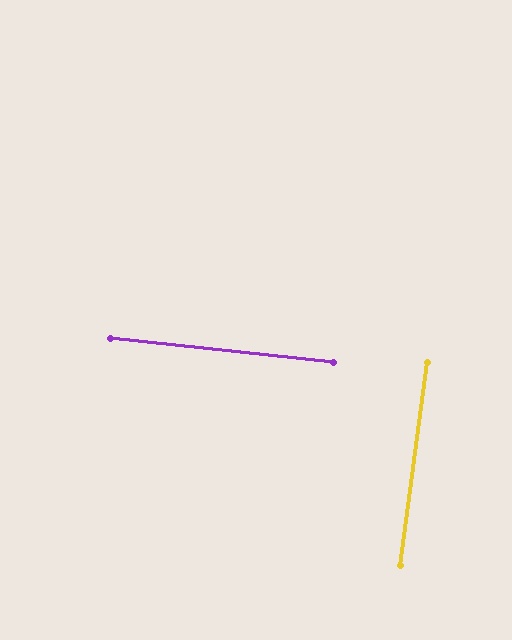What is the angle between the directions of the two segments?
Approximately 89 degrees.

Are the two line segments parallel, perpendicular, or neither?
Perpendicular — they meet at approximately 89°.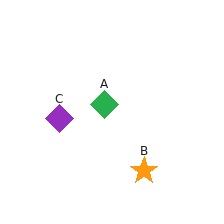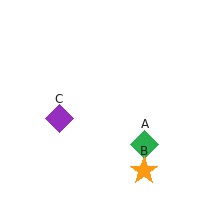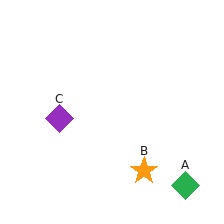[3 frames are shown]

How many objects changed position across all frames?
1 object changed position: green diamond (object A).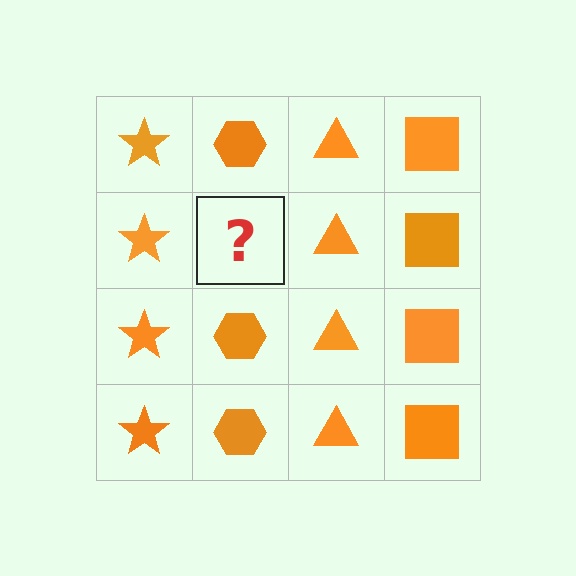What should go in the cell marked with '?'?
The missing cell should contain an orange hexagon.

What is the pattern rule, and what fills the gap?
The rule is that each column has a consistent shape. The gap should be filled with an orange hexagon.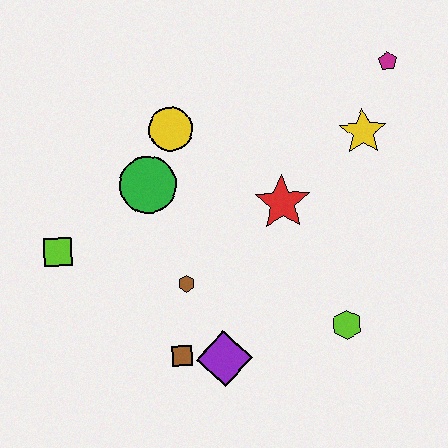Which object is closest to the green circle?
The yellow circle is closest to the green circle.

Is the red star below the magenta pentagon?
Yes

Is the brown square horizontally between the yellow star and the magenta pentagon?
No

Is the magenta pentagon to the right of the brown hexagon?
Yes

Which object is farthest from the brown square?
The magenta pentagon is farthest from the brown square.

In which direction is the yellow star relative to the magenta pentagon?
The yellow star is below the magenta pentagon.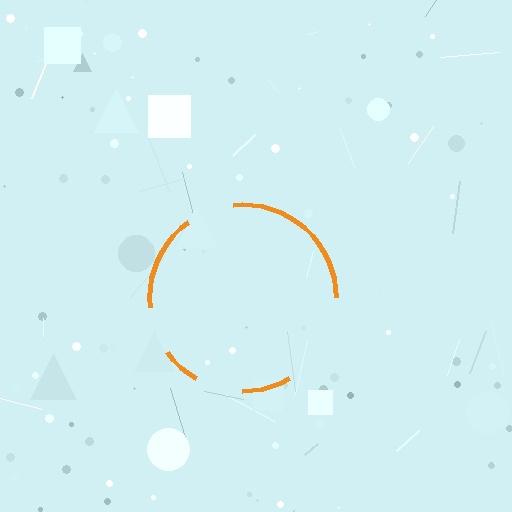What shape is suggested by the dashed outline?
The dashed outline suggests a circle.